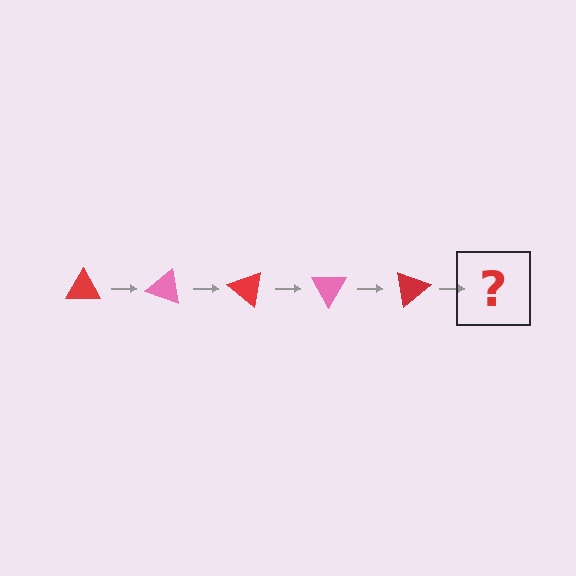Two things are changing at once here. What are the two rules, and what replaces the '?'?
The two rules are that it rotates 20 degrees each step and the color cycles through red and pink. The '?' should be a pink triangle, rotated 100 degrees from the start.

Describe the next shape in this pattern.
It should be a pink triangle, rotated 100 degrees from the start.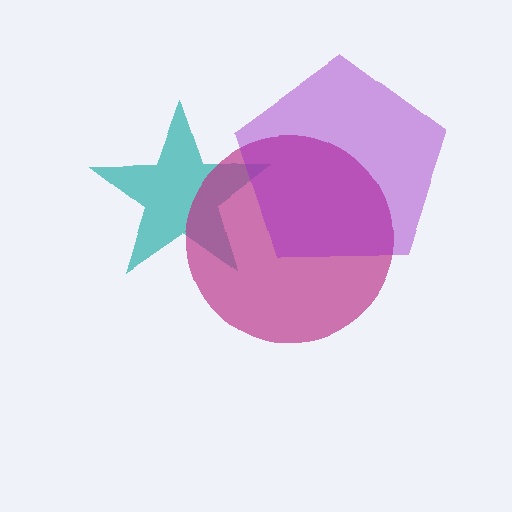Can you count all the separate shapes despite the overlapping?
Yes, there are 3 separate shapes.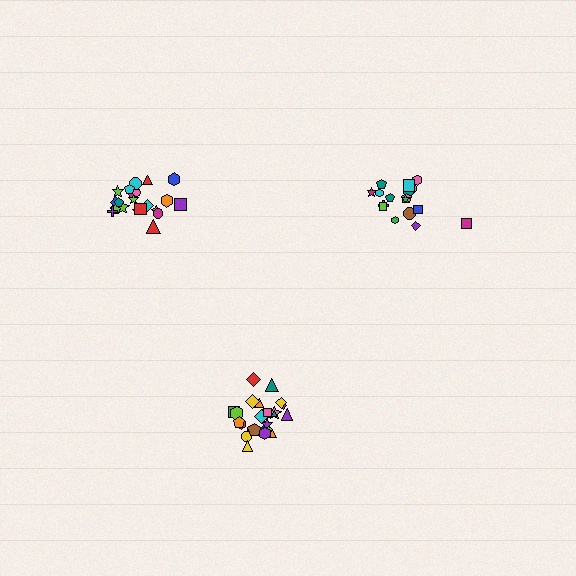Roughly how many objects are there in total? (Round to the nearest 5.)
Roughly 65 objects in total.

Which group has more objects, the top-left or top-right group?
The top-left group.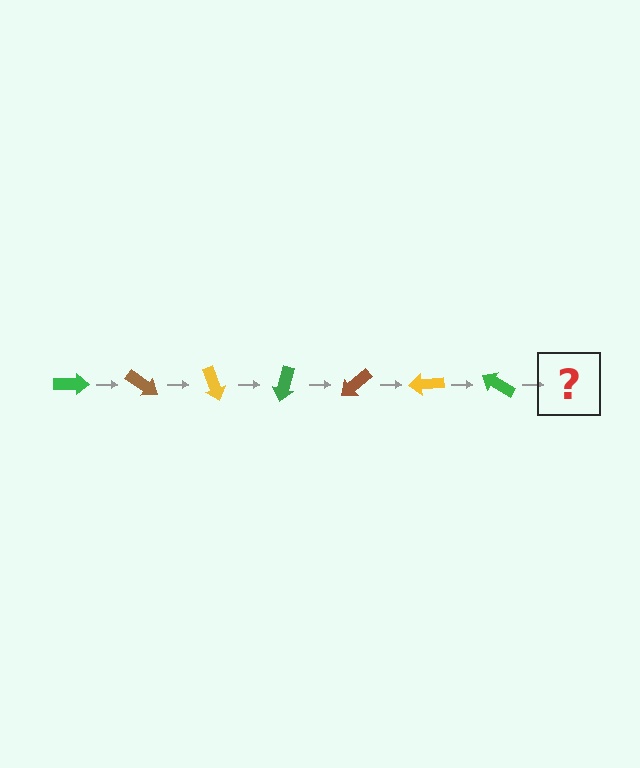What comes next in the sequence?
The next element should be a brown arrow, rotated 245 degrees from the start.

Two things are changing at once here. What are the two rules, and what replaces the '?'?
The two rules are that it rotates 35 degrees each step and the color cycles through green, brown, and yellow. The '?' should be a brown arrow, rotated 245 degrees from the start.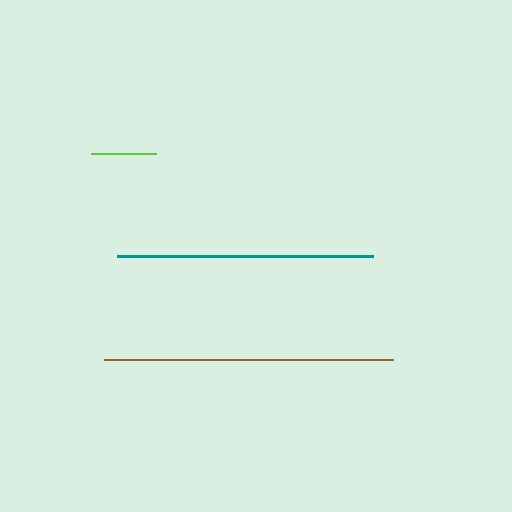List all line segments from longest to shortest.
From longest to shortest: brown, teal, lime.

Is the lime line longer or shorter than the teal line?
The teal line is longer than the lime line.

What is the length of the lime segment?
The lime segment is approximately 65 pixels long.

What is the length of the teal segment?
The teal segment is approximately 256 pixels long.